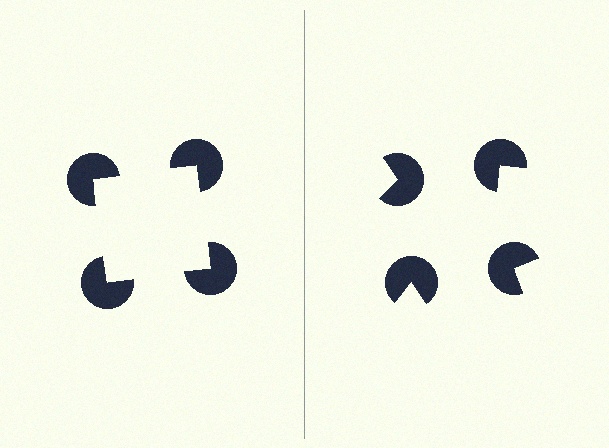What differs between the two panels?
The pac-man discs are positioned identically on both sides; only the wedge orientations differ. On the left they align to a square; on the right they are misaligned.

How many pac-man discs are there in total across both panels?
8 — 4 on each side.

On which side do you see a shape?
An illusory square appears on the left side. On the right side the wedge cuts are rotated, so no coherent shape forms.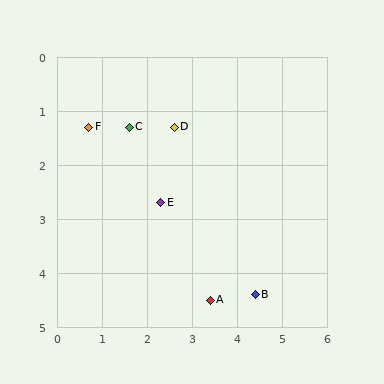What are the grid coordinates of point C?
Point C is at approximately (1.6, 1.3).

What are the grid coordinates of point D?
Point D is at approximately (2.6, 1.3).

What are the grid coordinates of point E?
Point E is at approximately (2.3, 2.7).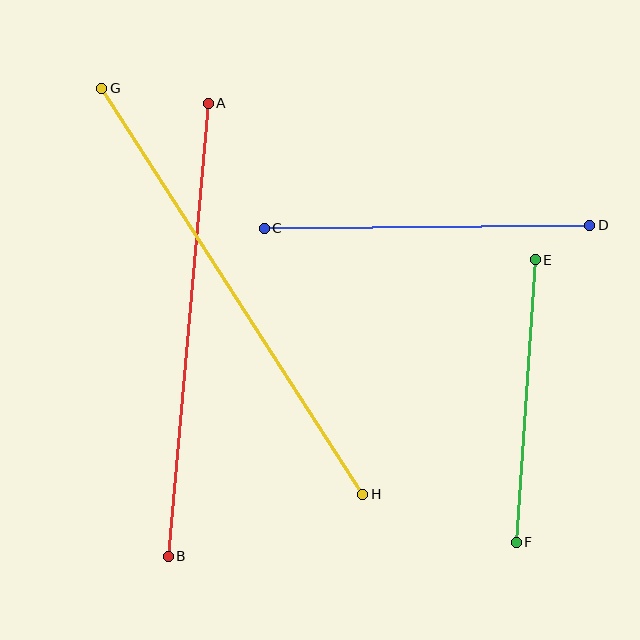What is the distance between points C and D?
The distance is approximately 326 pixels.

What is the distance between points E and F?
The distance is approximately 283 pixels.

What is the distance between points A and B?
The distance is approximately 455 pixels.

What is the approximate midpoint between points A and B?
The midpoint is at approximately (188, 330) pixels.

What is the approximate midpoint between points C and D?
The midpoint is at approximately (427, 227) pixels.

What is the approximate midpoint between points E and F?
The midpoint is at approximately (526, 401) pixels.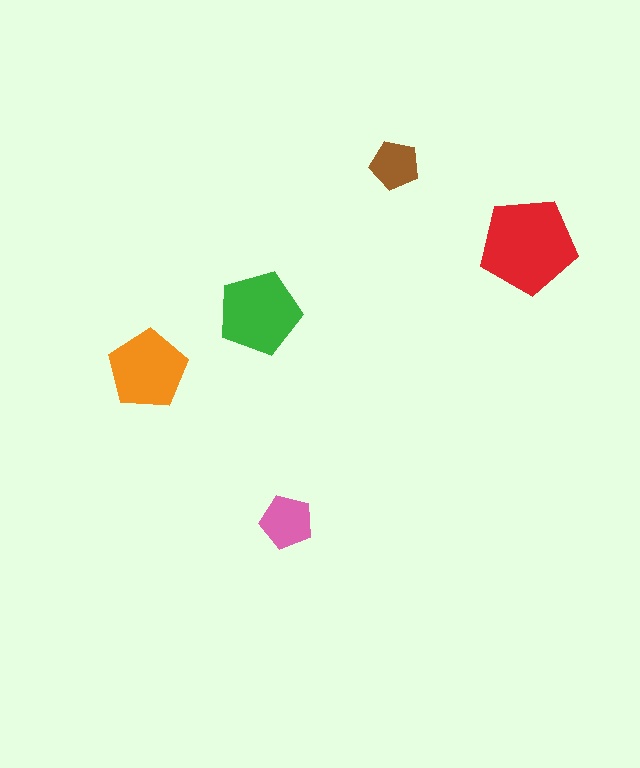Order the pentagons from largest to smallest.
the red one, the green one, the orange one, the pink one, the brown one.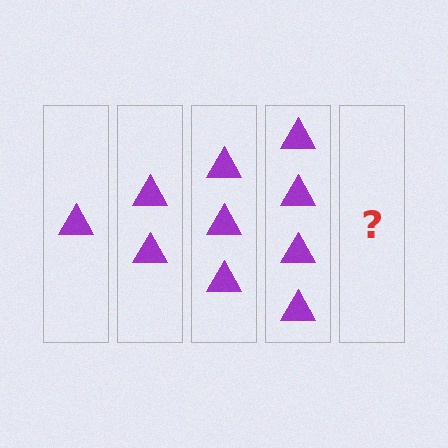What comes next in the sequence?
The next element should be 5 triangles.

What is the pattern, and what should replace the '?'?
The pattern is that each step adds one more triangle. The '?' should be 5 triangles.